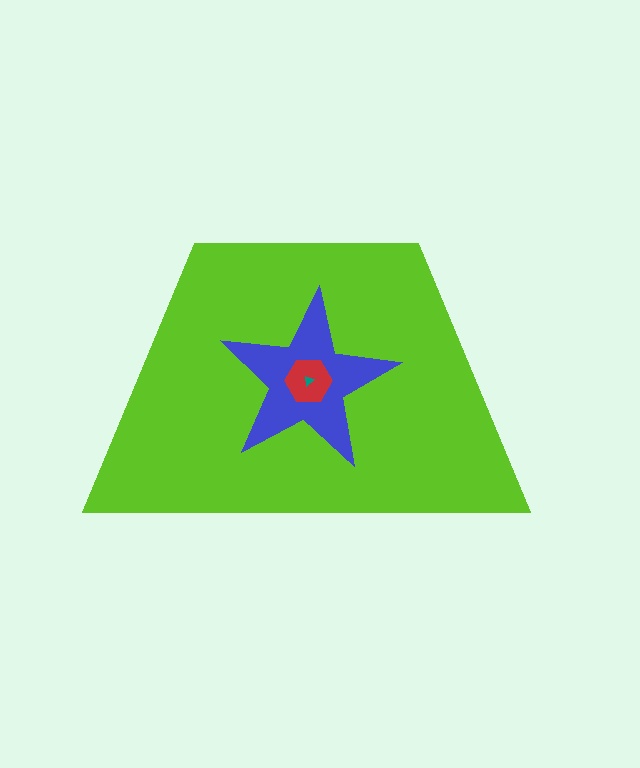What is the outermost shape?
The lime trapezoid.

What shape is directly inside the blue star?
The red hexagon.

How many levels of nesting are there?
4.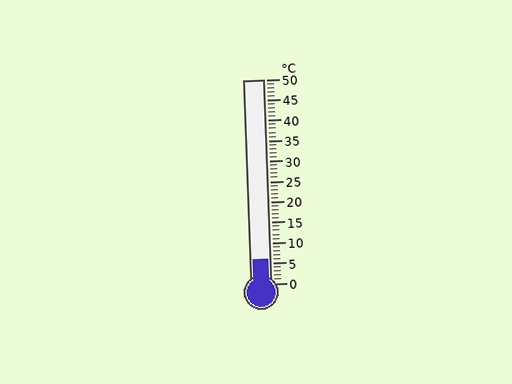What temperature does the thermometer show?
The thermometer shows approximately 6°C.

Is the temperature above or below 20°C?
The temperature is below 20°C.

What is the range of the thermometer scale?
The thermometer scale ranges from 0°C to 50°C.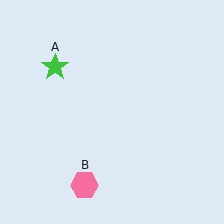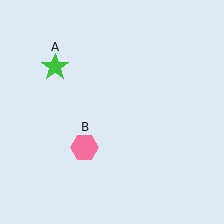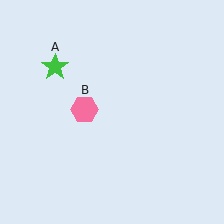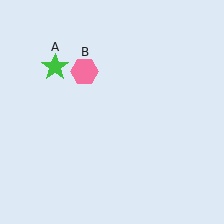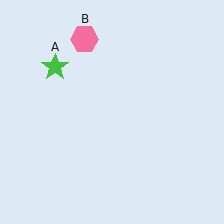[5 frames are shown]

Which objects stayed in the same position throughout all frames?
Green star (object A) remained stationary.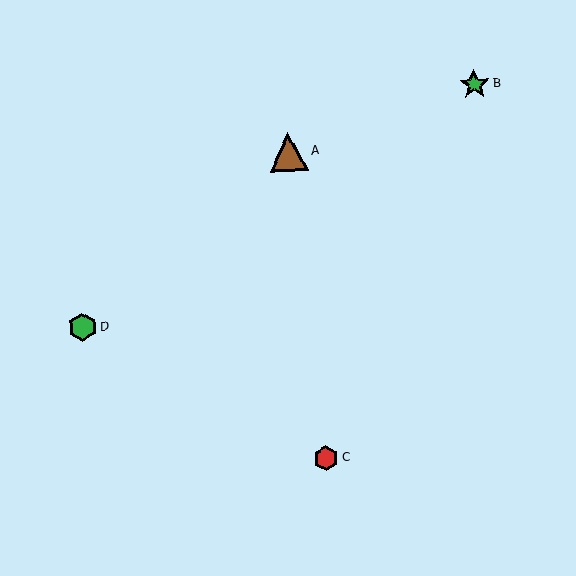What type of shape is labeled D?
Shape D is a green hexagon.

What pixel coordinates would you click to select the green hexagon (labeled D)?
Click at (83, 327) to select the green hexagon D.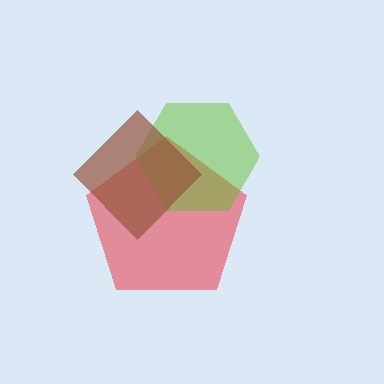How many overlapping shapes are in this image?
There are 3 overlapping shapes in the image.